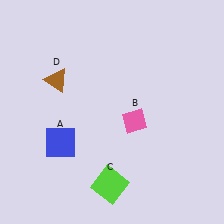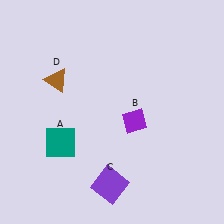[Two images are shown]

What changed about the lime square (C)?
In Image 1, C is lime. In Image 2, it changed to purple.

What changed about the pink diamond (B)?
In Image 1, B is pink. In Image 2, it changed to purple.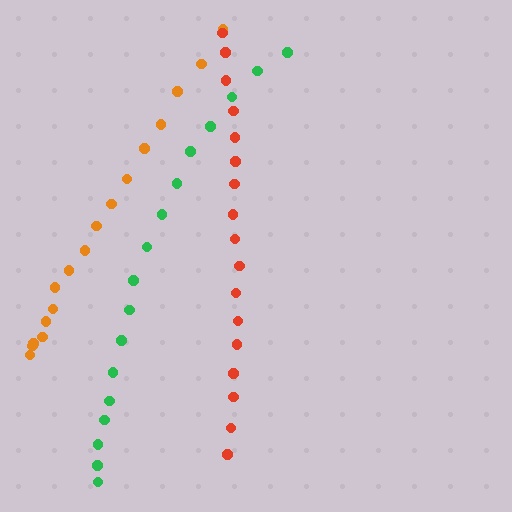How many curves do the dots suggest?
There are 3 distinct paths.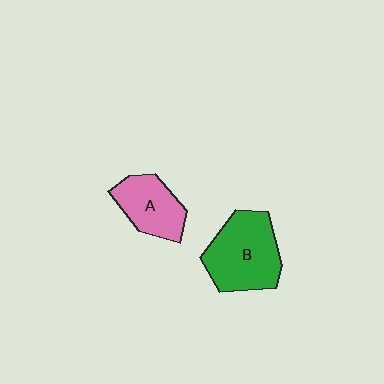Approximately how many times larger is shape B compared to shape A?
Approximately 1.5 times.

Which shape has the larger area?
Shape B (green).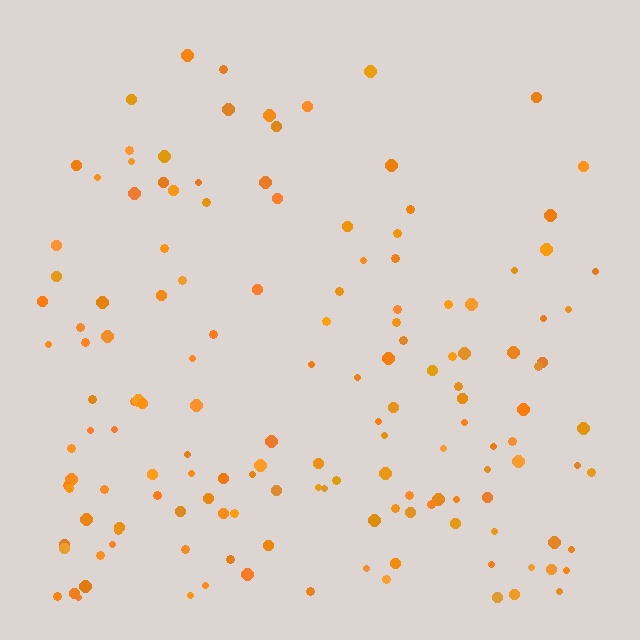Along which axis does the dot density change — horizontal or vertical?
Vertical.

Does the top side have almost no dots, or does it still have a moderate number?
Still a moderate number, just noticeably fewer than the bottom.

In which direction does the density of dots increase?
From top to bottom, with the bottom side densest.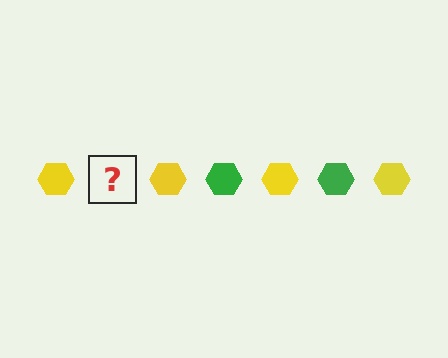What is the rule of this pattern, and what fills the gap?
The rule is that the pattern cycles through yellow, green hexagons. The gap should be filled with a green hexagon.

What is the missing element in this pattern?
The missing element is a green hexagon.